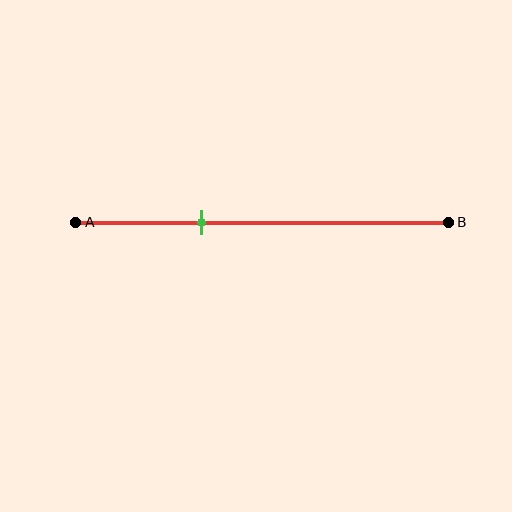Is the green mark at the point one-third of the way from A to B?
Yes, the mark is approximately at the one-third point.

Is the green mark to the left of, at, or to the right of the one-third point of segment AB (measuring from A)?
The green mark is approximately at the one-third point of segment AB.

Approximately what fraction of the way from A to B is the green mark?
The green mark is approximately 35% of the way from A to B.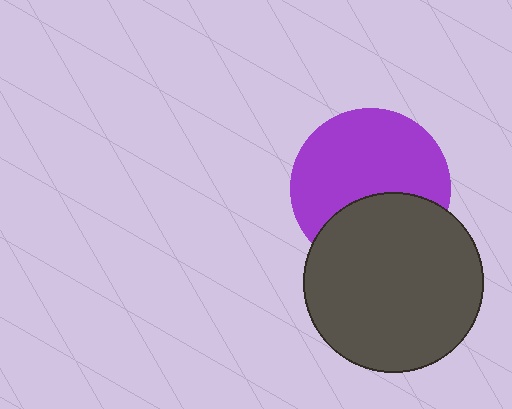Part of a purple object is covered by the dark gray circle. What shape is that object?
It is a circle.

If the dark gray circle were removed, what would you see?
You would see the complete purple circle.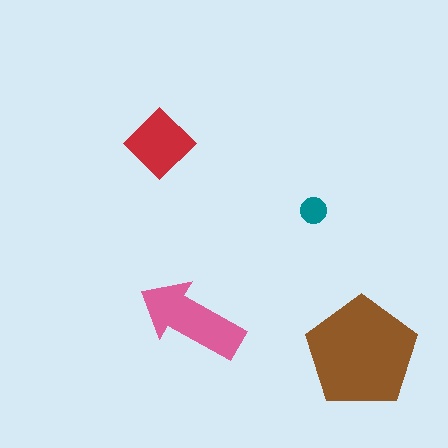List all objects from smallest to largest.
The teal circle, the red diamond, the pink arrow, the brown pentagon.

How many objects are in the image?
There are 4 objects in the image.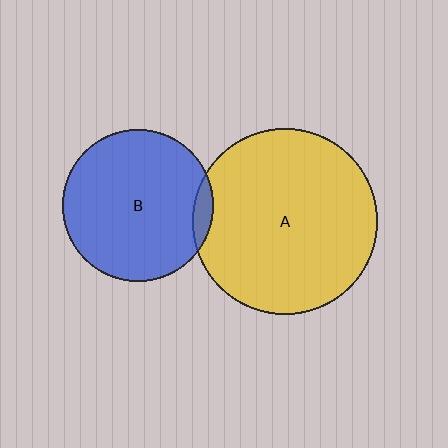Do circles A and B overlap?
Yes.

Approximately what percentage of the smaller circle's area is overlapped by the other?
Approximately 5%.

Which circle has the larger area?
Circle A (yellow).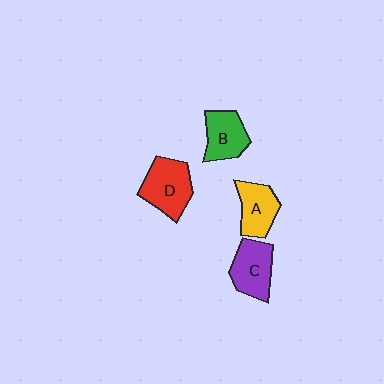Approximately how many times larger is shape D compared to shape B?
Approximately 1.3 times.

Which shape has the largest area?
Shape D (red).